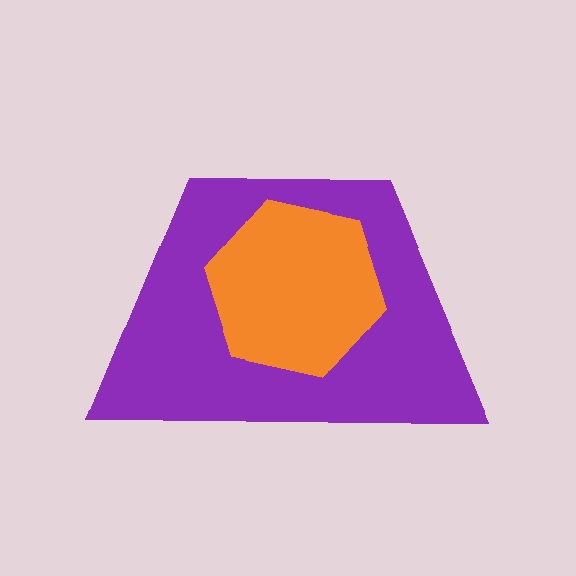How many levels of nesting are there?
2.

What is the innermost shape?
The orange hexagon.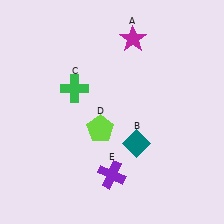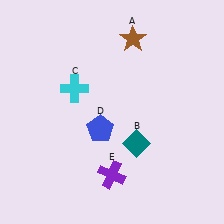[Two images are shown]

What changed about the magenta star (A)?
In Image 1, A is magenta. In Image 2, it changed to brown.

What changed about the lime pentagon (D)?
In Image 1, D is lime. In Image 2, it changed to blue.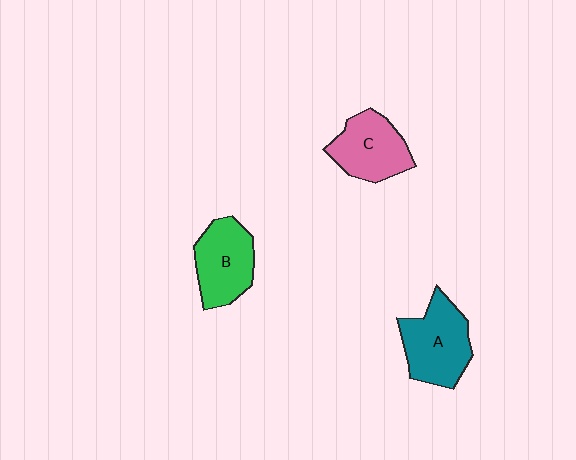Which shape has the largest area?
Shape A (teal).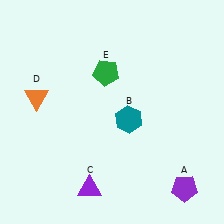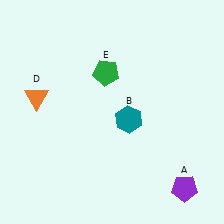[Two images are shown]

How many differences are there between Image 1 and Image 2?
There is 1 difference between the two images.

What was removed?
The purple triangle (C) was removed in Image 2.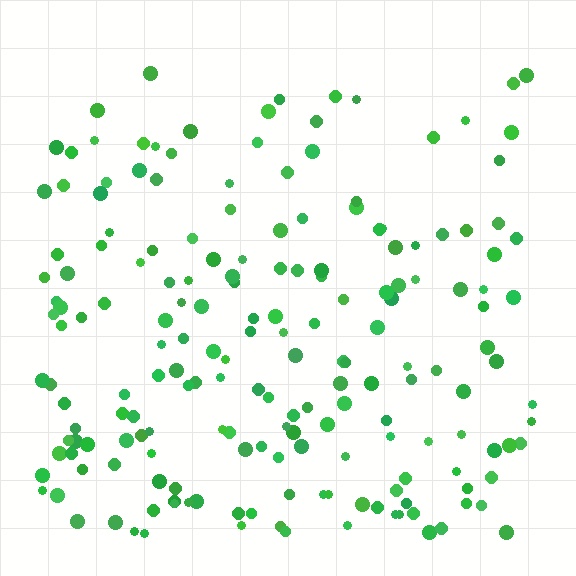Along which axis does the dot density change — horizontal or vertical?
Vertical.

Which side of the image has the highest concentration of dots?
The bottom.